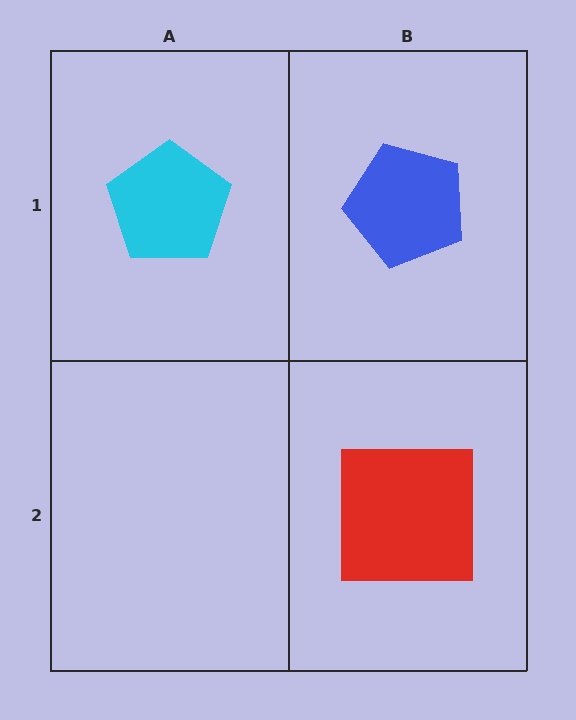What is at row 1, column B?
A blue pentagon.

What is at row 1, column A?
A cyan pentagon.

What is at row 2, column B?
A red square.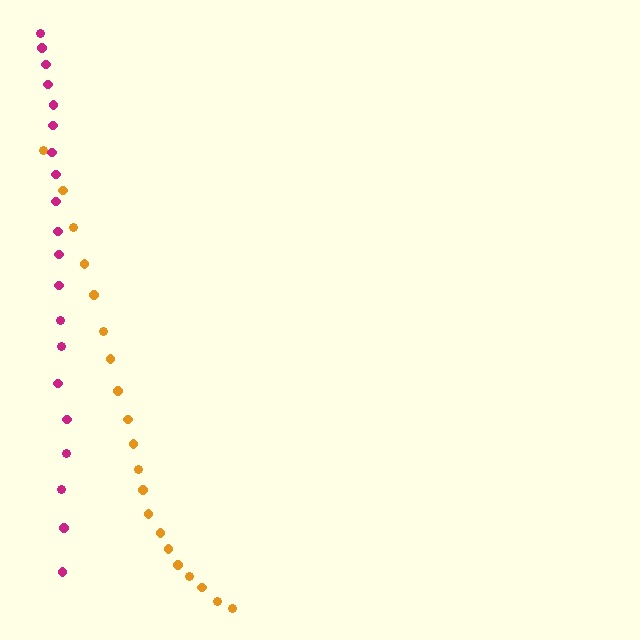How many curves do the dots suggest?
There are 2 distinct paths.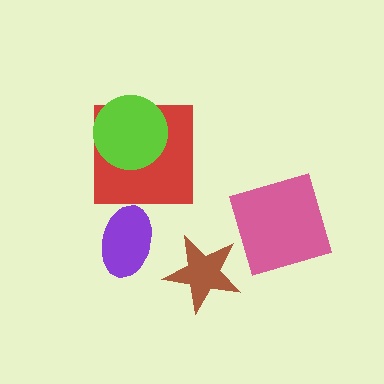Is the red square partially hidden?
Yes, it is partially covered by another shape.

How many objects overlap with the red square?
1 object overlaps with the red square.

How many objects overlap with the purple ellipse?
0 objects overlap with the purple ellipse.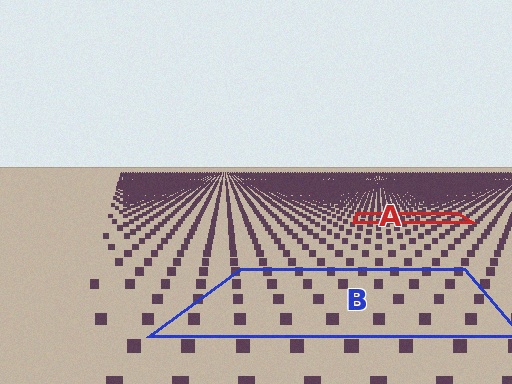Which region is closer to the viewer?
Region B is closer. The texture elements there are larger and more spread out.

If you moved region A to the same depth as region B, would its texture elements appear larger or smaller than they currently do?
They would appear larger. At a closer depth, the same texture elements are projected at a bigger on-screen size.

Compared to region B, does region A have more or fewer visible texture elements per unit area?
Region A has more texture elements per unit area — they are packed more densely because it is farther away.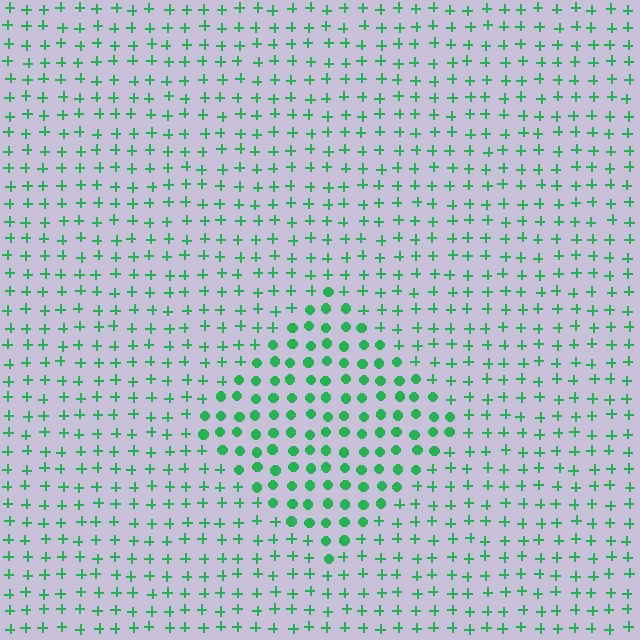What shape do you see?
I see a diamond.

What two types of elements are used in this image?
The image uses circles inside the diamond region and plus signs outside it.